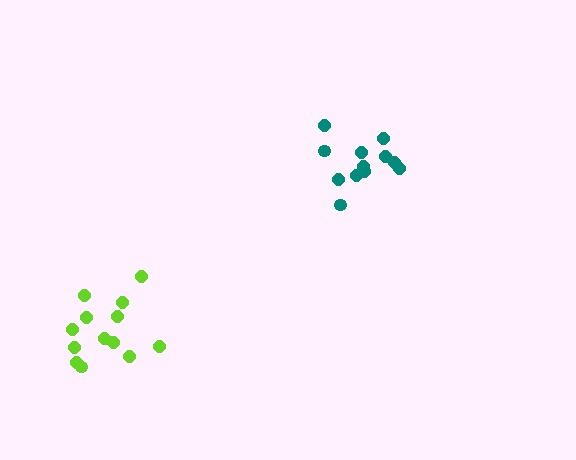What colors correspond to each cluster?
The clusters are colored: teal, lime.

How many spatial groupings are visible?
There are 2 spatial groupings.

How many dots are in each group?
Group 1: 12 dots, Group 2: 13 dots (25 total).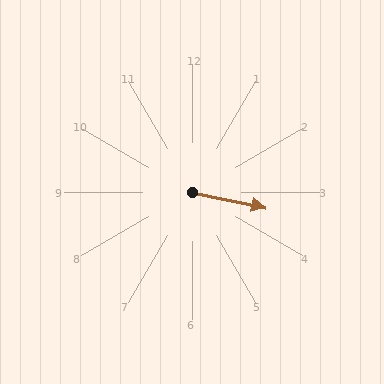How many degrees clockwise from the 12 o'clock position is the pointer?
Approximately 102 degrees.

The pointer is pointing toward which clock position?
Roughly 3 o'clock.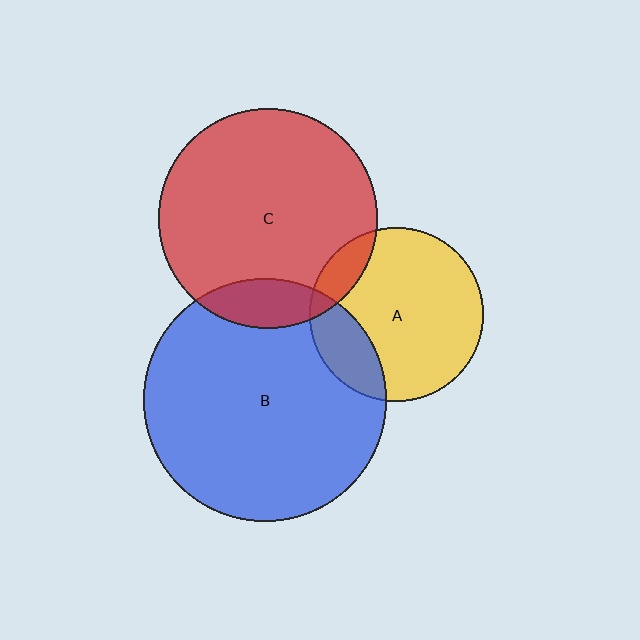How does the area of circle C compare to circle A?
Approximately 1.6 times.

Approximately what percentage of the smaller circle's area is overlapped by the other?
Approximately 15%.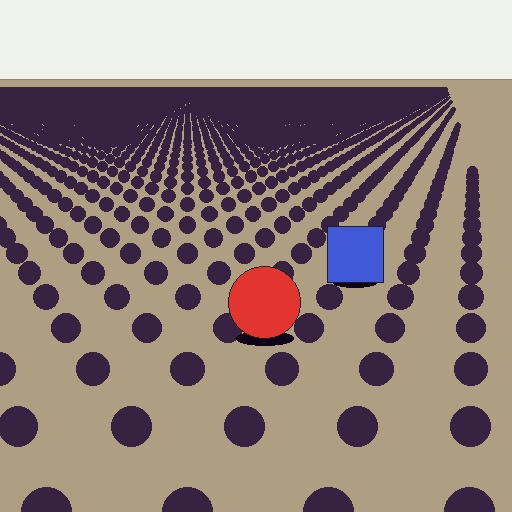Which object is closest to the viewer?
The red circle is closest. The texture marks near it are larger and more spread out.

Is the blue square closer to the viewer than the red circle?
No. The red circle is closer — you can tell from the texture gradient: the ground texture is coarser near it.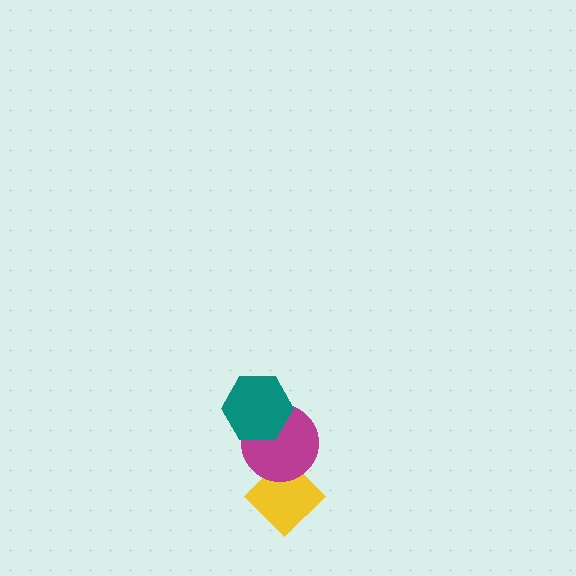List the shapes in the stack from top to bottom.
From top to bottom: the teal hexagon, the magenta circle, the yellow diamond.